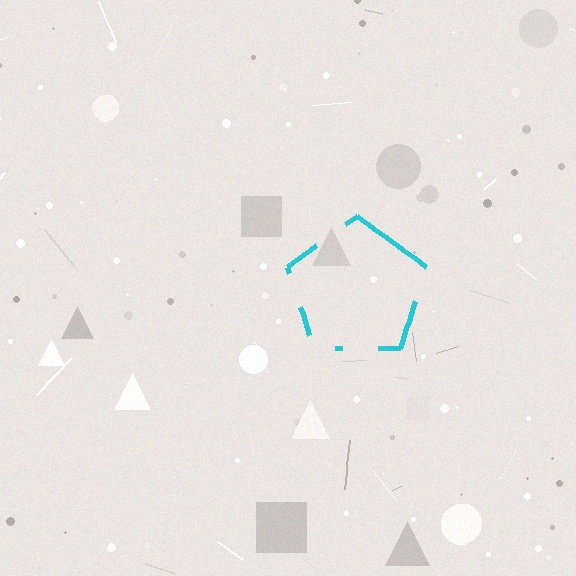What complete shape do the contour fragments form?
The contour fragments form a pentagon.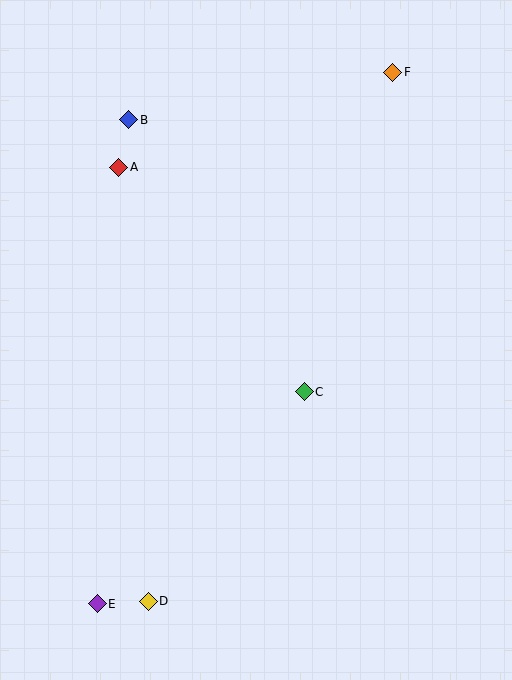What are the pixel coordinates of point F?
Point F is at (393, 72).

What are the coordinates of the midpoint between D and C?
The midpoint between D and C is at (226, 496).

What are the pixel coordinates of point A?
Point A is at (119, 167).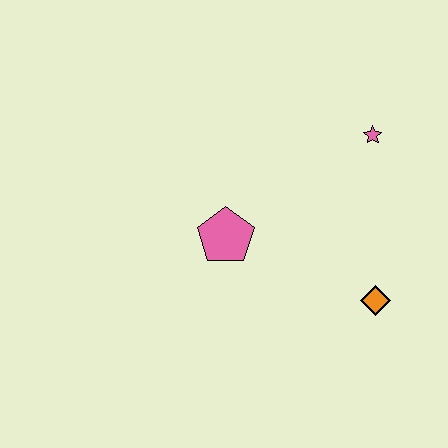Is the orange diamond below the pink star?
Yes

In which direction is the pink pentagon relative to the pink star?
The pink pentagon is to the left of the pink star.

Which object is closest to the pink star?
The orange diamond is closest to the pink star.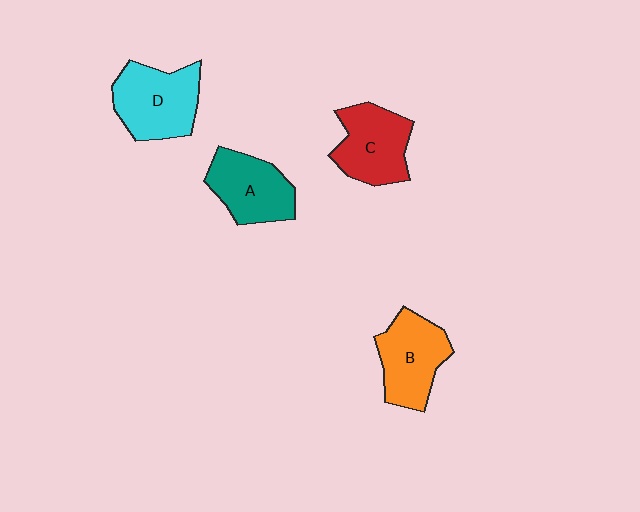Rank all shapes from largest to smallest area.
From largest to smallest: D (cyan), B (orange), C (red), A (teal).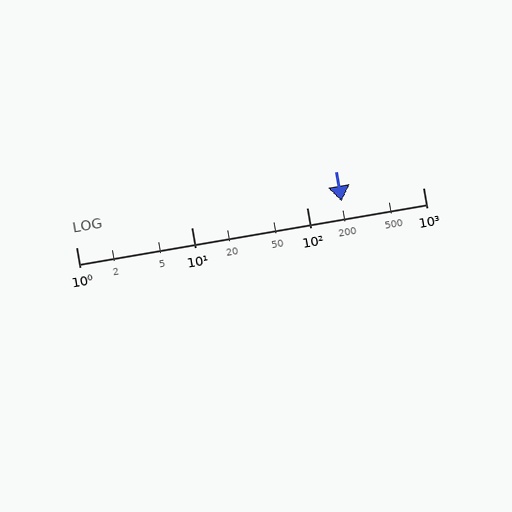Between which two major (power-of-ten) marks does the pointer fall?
The pointer is between 100 and 1000.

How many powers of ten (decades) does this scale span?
The scale spans 3 decades, from 1 to 1000.